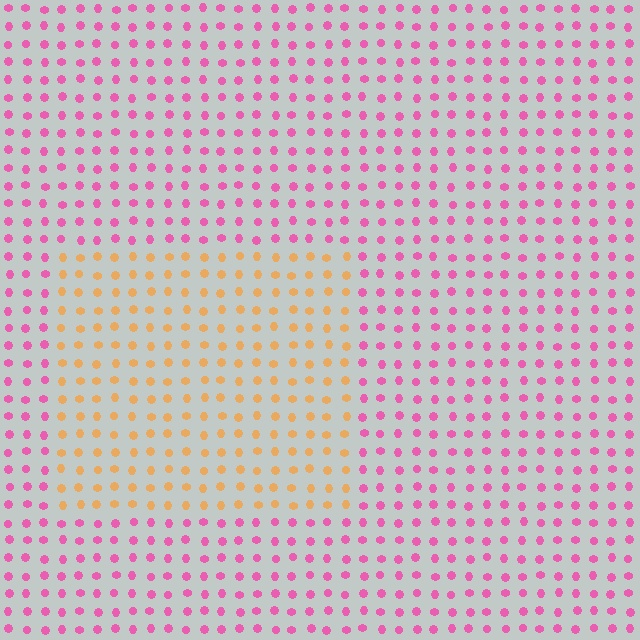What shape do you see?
I see a rectangle.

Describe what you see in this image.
The image is filled with small pink elements in a uniform arrangement. A rectangle-shaped region is visible where the elements are tinted to a slightly different hue, forming a subtle color boundary.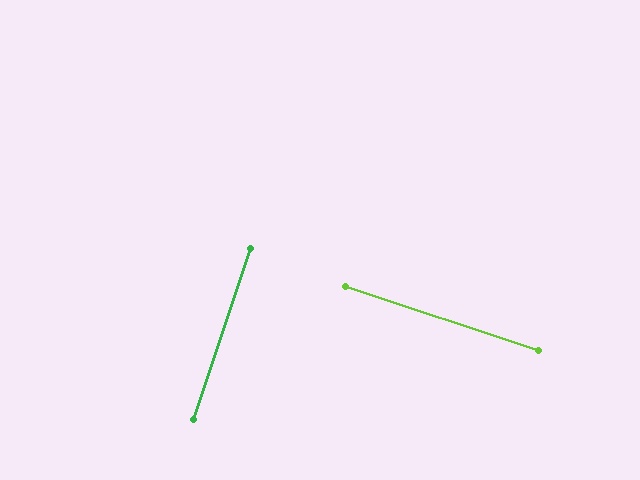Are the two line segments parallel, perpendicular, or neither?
Perpendicular — they meet at approximately 90°.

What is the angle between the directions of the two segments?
Approximately 90 degrees.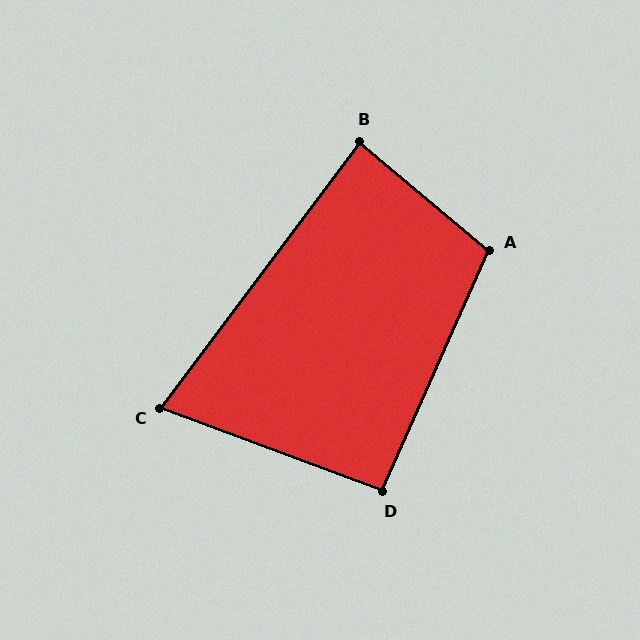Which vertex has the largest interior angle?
A, at approximately 106 degrees.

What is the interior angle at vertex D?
Approximately 93 degrees (approximately right).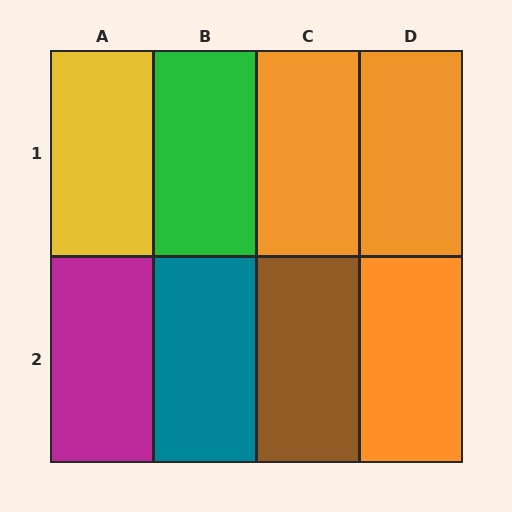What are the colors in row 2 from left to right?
Magenta, teal, brown, orange.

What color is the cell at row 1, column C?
Orange.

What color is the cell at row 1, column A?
Yellow.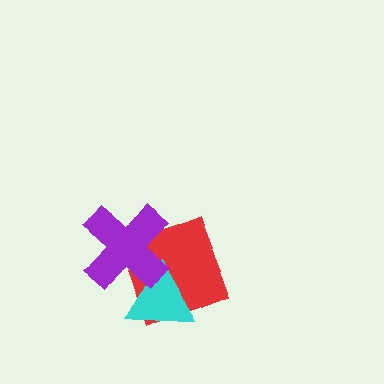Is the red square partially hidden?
Yes, it is partially covered by another shape.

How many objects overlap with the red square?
2 objects overlap with the red square.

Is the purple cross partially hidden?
No, no other shape covers it.